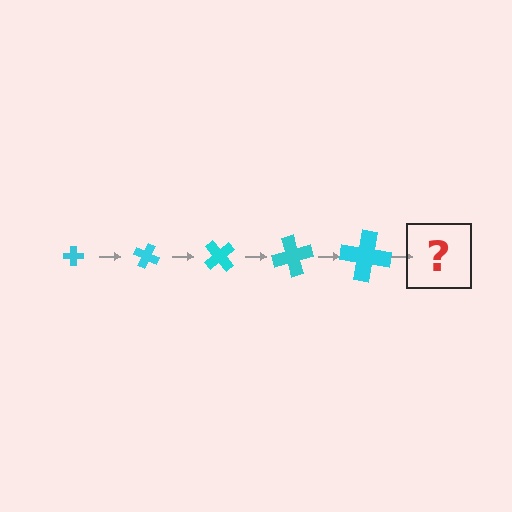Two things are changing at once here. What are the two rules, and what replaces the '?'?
The two rules are that the cross grows larger each step and it rotates 25 degrees each step. The '?' should be a cross, larger than the previous one and rotated 125 degrees from the start.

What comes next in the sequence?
The next element should be a cross, larger than the previous one and rotated 125 degrees from the start.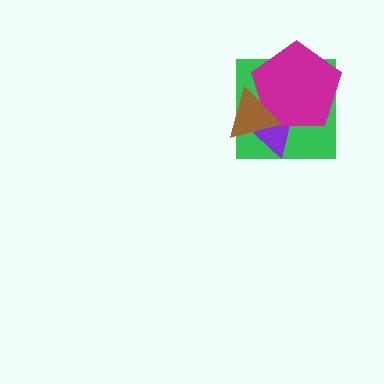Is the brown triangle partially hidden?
No, no other shape covers it.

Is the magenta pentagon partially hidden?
Yes, it is partially covered by another shape.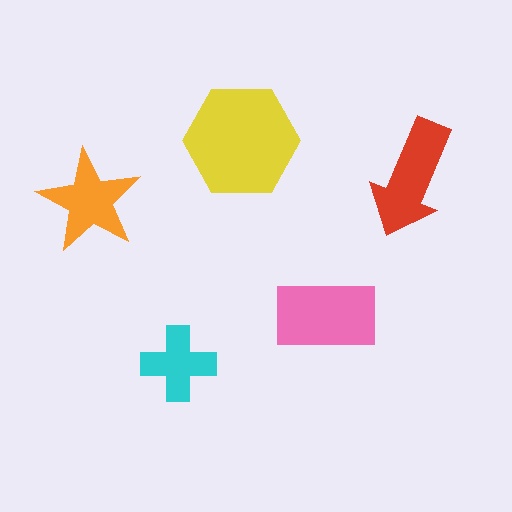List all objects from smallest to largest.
The cyan cross, the orange star, the red arrow, the pink rectangle, the yellow hexagon.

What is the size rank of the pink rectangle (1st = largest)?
2nd.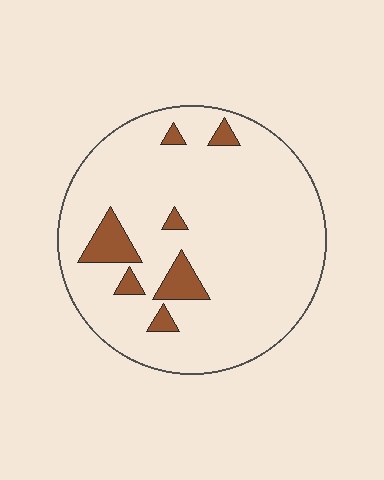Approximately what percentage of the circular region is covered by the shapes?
Approximately 10%.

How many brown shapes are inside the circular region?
7.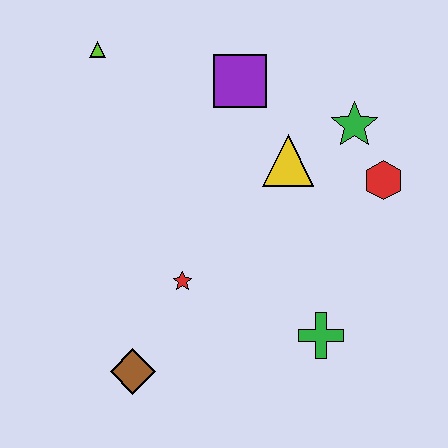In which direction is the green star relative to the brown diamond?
The green star is above the brown diamond.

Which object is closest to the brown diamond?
The red star is closest to the brown diamond.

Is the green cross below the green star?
Yes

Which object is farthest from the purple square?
The brown diamond is farthest from the purple square.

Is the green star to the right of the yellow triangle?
Yes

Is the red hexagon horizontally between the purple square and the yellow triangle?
No